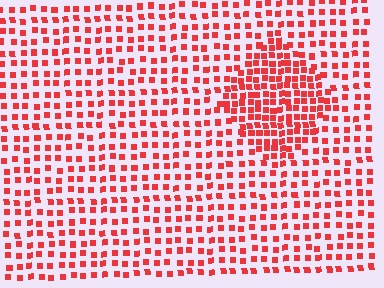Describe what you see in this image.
The image contains small red elements arranged at two different densities. A diamond-shaped region is visible where the elements are more densely packed than the surrounding area.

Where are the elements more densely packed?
The elements are more densely packed inside the diamond boundary.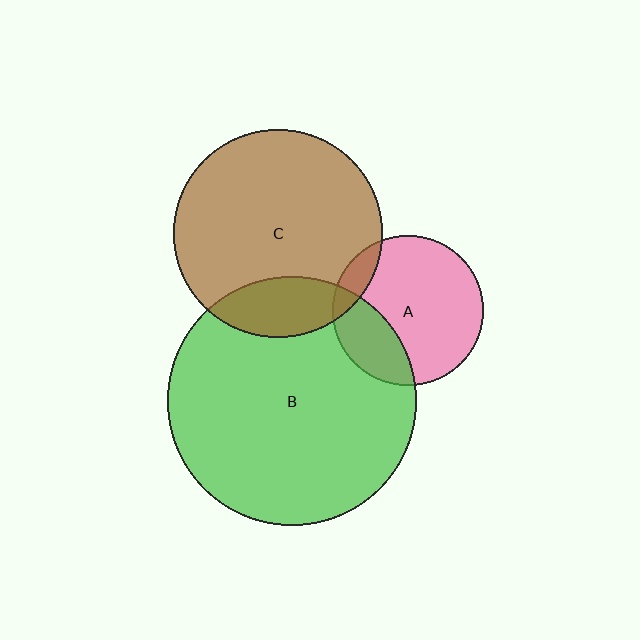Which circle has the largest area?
Circle B (green).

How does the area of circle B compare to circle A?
Approximately 2.7 times.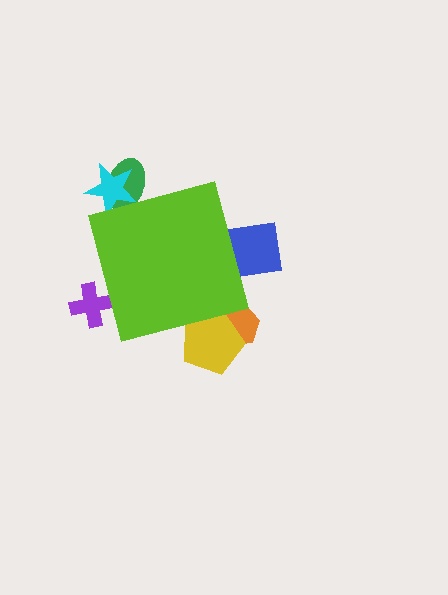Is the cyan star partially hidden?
Yes, the cyan star is partially hidden behind the lime square.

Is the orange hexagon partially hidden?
Yes, the orange hexagon is partially hidden behind the lime square.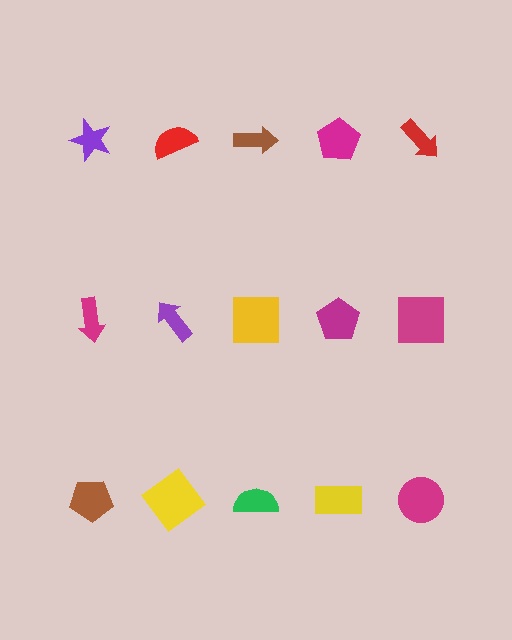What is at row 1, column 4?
A magenta pentagon.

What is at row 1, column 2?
A red semicircle.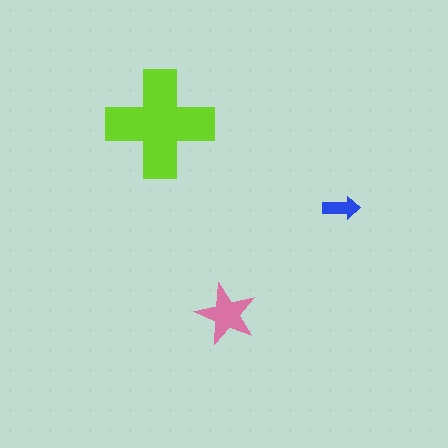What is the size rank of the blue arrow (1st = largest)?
3rd.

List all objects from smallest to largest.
The blue arrow, the pink star, the lime cross.